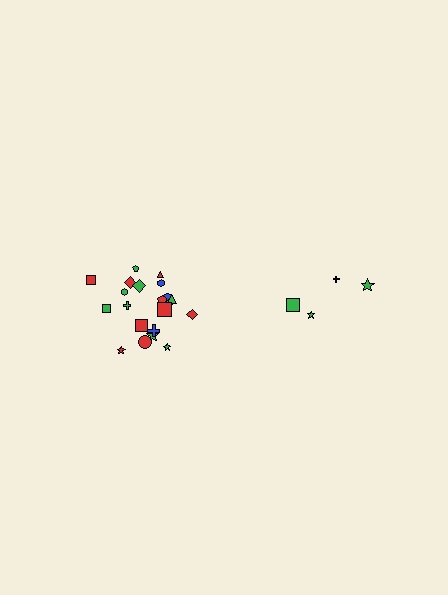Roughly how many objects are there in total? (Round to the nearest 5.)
Roughly 25 objects in total.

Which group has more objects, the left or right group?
The left group.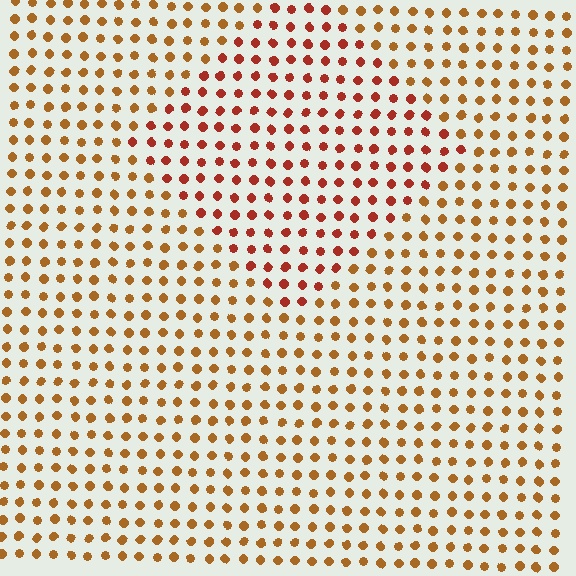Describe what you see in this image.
The image is filled with small brown elements in a uniform arrangement. A diamond-shaped region is visible where the elements are tinted to a slightly different hue, forming a subtle color boundary.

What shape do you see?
I see a diamond.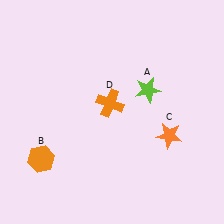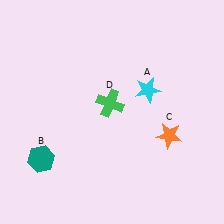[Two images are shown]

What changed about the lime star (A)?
In Image 1, A is lime. In Image 2, it changed to cyan.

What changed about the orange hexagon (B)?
In Image 1, B is orange. In Image 2, it changed to teal.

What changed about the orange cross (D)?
In Image 1, D is orange. In Image 2, it changed to green.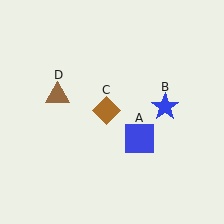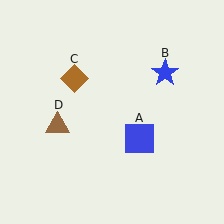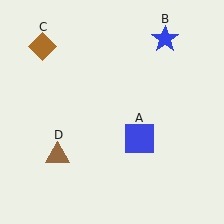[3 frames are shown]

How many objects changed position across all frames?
3 objects changed position: blue star (object B), brown diamond (object C), brown triangle (object D).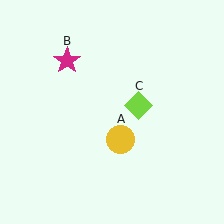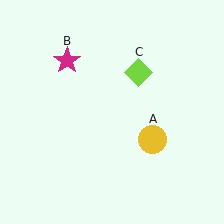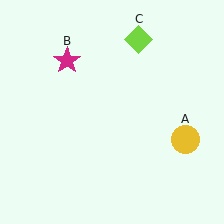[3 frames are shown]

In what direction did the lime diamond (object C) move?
The lime diamond (object C) moved up.